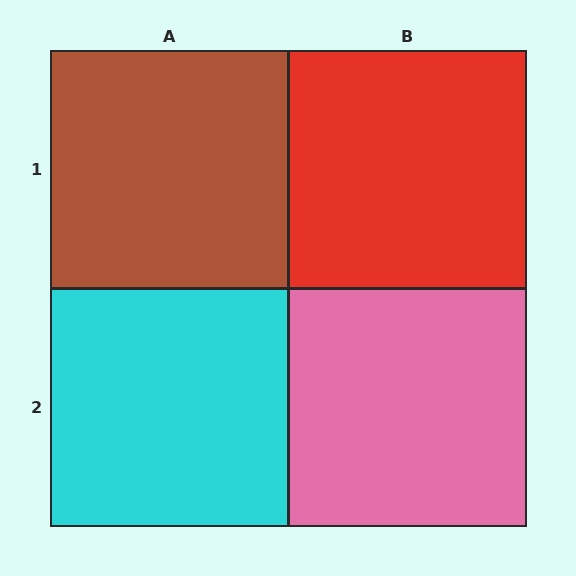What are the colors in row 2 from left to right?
Cyan, pink.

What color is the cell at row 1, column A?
Brown.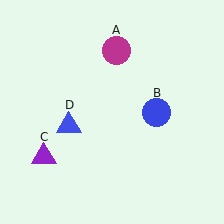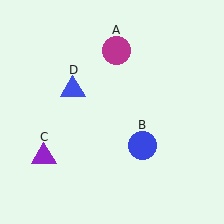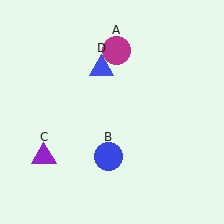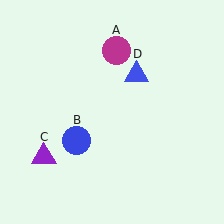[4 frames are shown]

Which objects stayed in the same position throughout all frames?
Magenta circle (object A) and purple triangle (object C) remained stationary.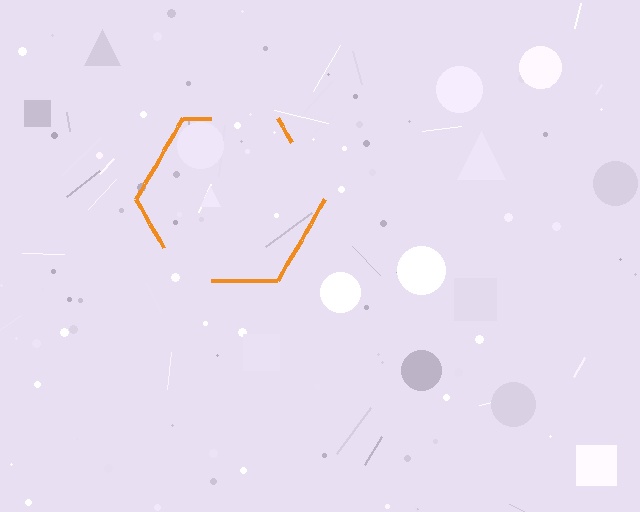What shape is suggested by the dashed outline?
The dashed outline suggests a hexagon.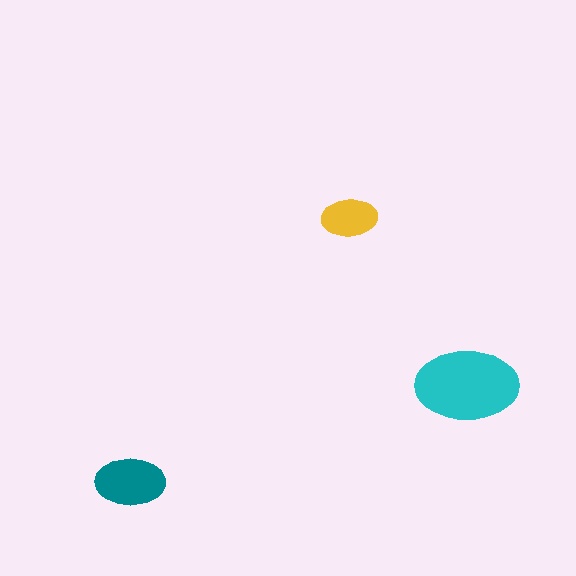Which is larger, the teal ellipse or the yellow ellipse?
The teal one.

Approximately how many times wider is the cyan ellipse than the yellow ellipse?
About 2 times wider.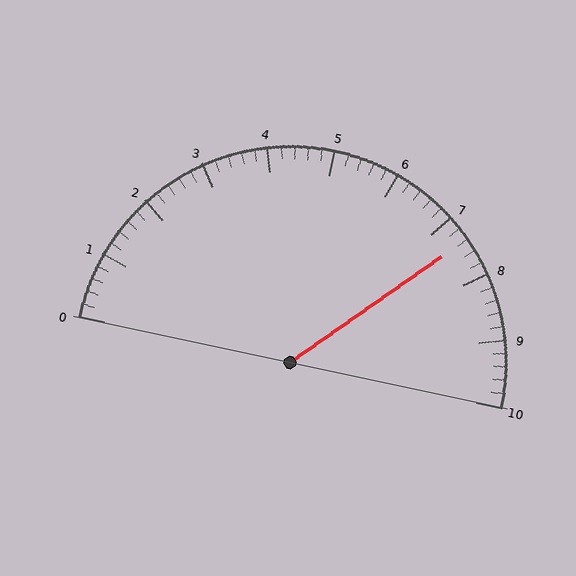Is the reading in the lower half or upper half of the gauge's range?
The reading is in the upper half of the range (0 to 10).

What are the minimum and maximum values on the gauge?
The gauge ranges from 0 to 10.